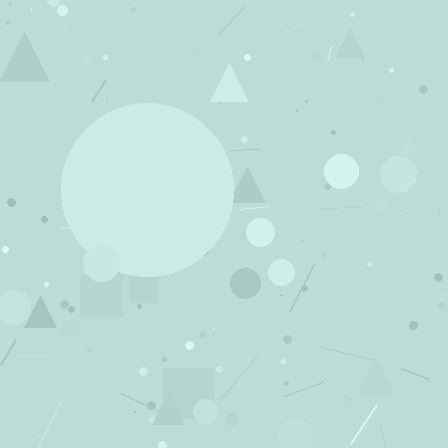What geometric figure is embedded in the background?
A circle is embedded in the background.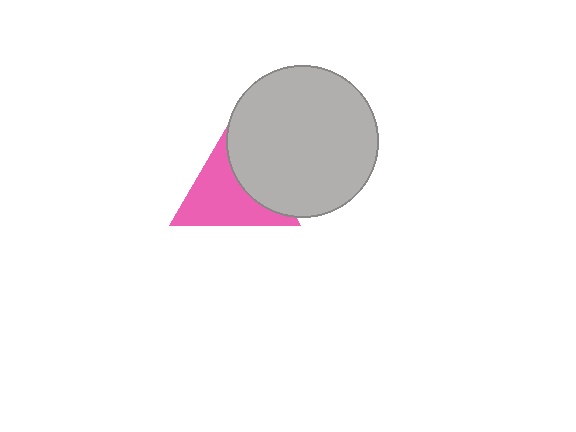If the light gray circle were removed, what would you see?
You would see the complete pink triangle.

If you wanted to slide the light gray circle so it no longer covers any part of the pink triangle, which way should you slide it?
Slide it right — that is the most direct way to separate the two shapes.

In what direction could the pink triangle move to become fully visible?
The pink triangle could move left. That would shift it out from behind the light gray circle entirely.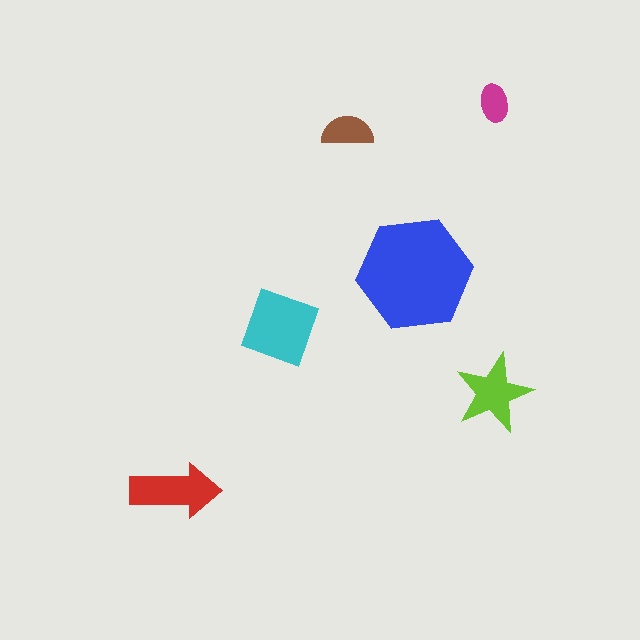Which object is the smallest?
The magenta ellipse.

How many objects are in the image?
There are 6 objects in the image.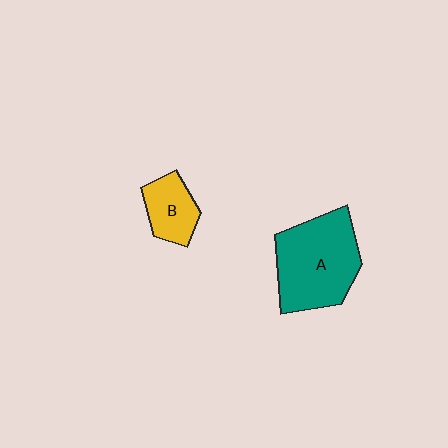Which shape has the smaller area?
Shape B (yellow).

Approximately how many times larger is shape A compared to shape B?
Approximately 2.3 times.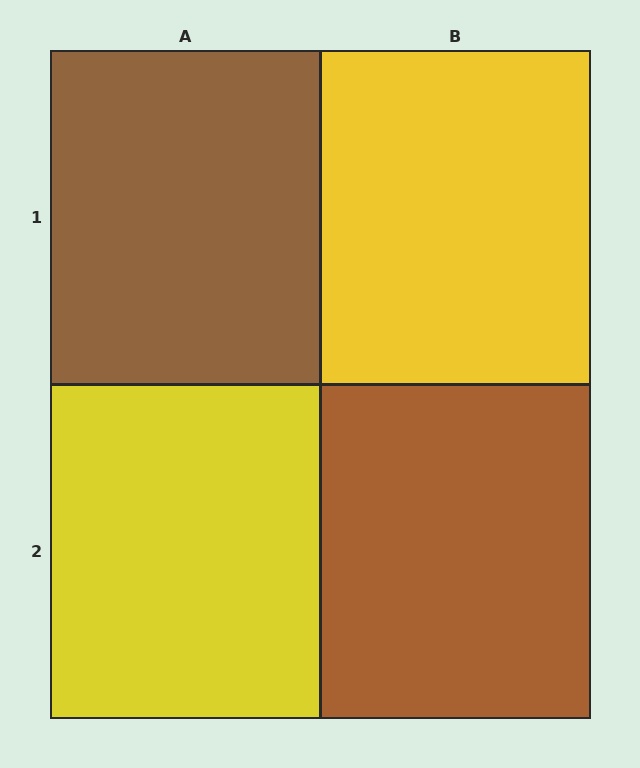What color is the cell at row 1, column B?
Yellow.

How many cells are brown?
2 cells are brown.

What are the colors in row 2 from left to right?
Yellow, brown.